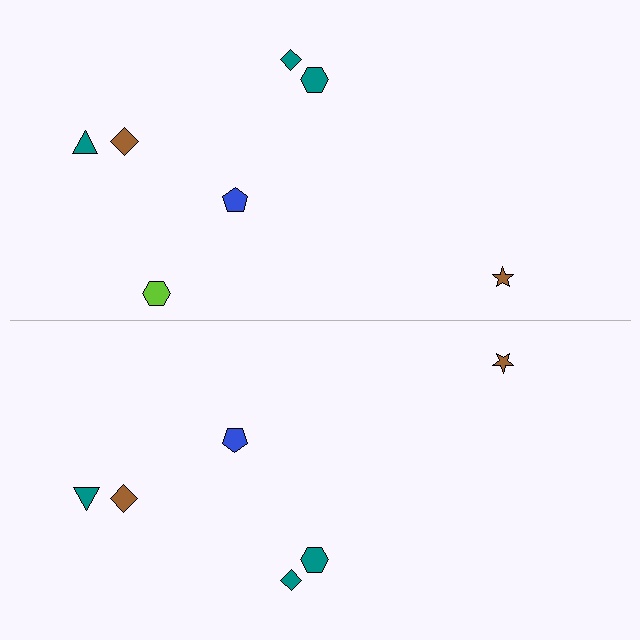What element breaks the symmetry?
A lime hexagon is missing from the bottom side.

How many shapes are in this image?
There are 13 shapes in this image.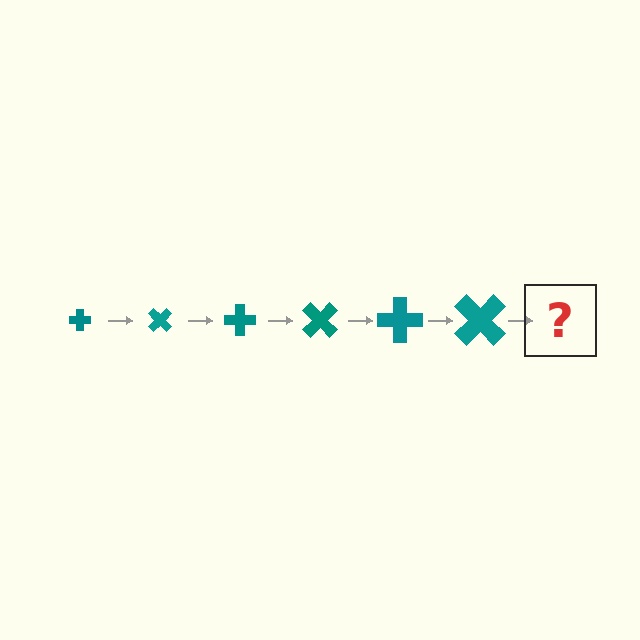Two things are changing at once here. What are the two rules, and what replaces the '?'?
The two rules are that the cross grows larger each step and it rotates 45 degrees each step. The '?' should be a cross, larger than the previous one and rotated 270 degrees from the start.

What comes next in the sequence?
The next element should be a cross, larger than the previous one and rotated 270 degrees from the start.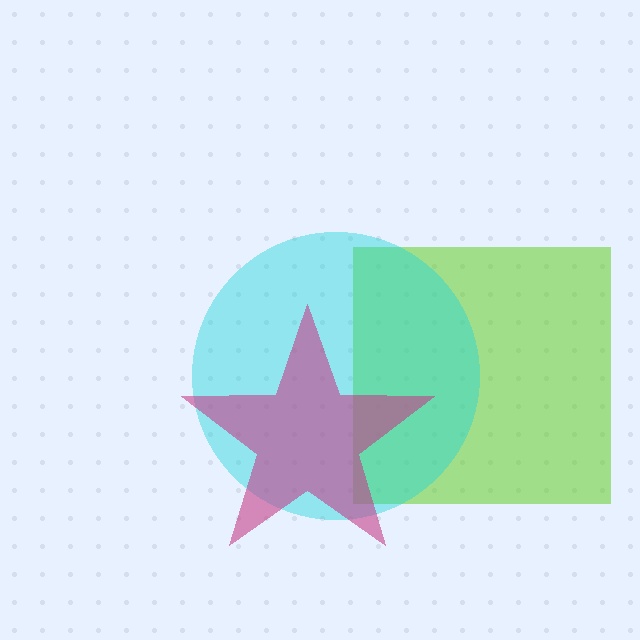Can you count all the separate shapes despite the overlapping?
Yes, there are 3 separate shapes.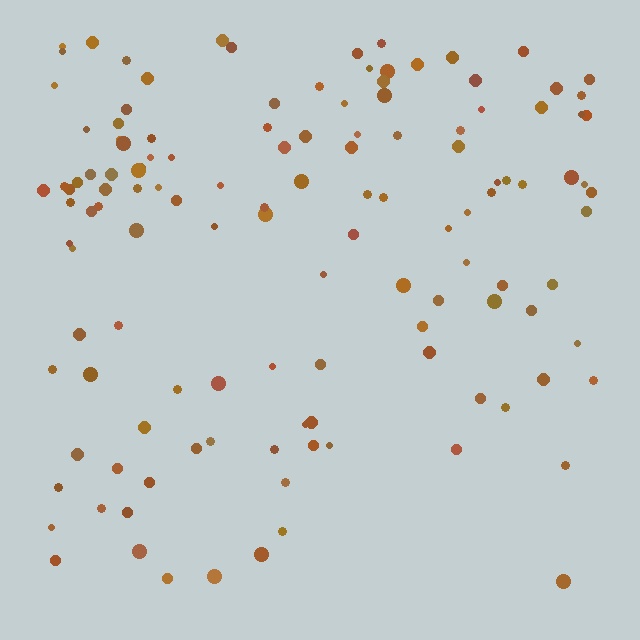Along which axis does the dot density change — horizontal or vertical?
Vertical.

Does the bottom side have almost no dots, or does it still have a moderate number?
Still a moderate number, just noticeably fewer than the top.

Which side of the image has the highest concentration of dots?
The top.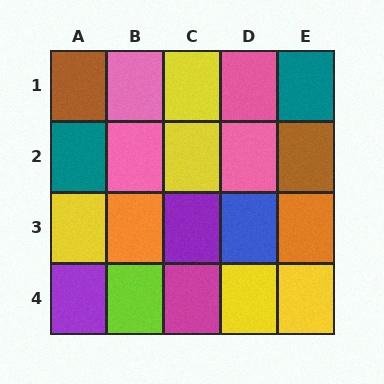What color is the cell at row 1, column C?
Yellow.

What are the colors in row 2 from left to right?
Teal, pink, yellow, pink, brown.